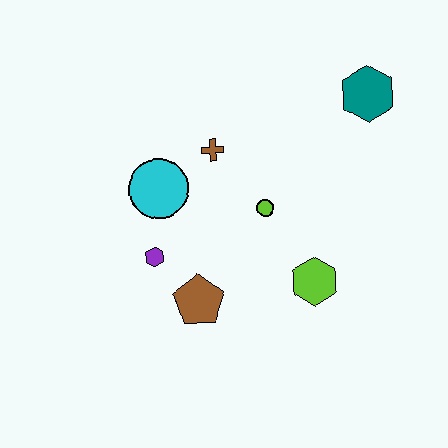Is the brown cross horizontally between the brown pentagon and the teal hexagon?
Yes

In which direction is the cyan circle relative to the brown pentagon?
The cyan circle is above the brown pentagon.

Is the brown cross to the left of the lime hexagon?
Yes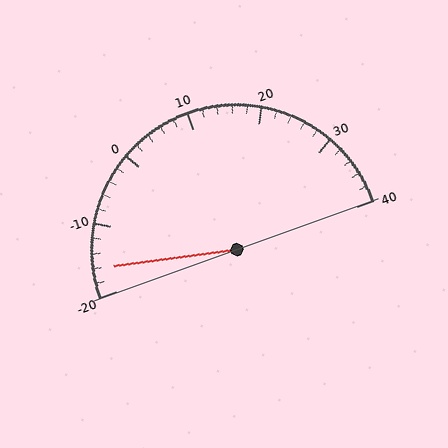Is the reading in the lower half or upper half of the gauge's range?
The reading is in the lower half of the range (-20 to 40).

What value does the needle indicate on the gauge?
The needle indicates approximately -16.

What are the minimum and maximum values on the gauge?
The gauge ranges from -20 to 40.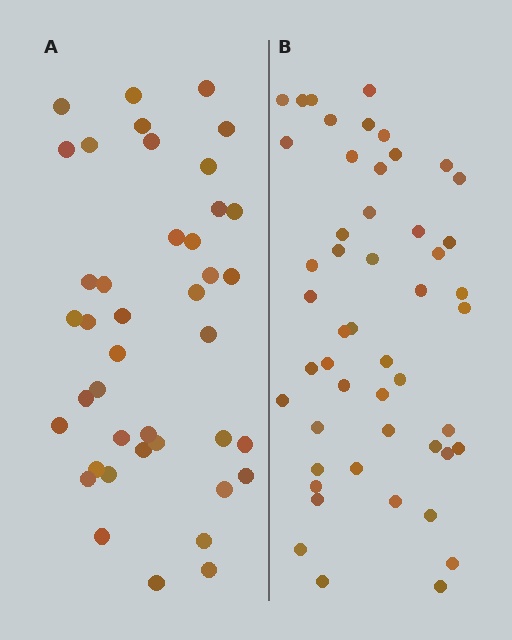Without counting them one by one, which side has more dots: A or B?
Region B (the right region) has more dots.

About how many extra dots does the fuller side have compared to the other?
Region B has roughly 8 or so more dots than region A.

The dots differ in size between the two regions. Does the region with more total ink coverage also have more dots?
No. Region A has more total ink coverage because its dots are larger, but region B actually contains more individual dots. Total area can be misleading — the number of items is what matters here.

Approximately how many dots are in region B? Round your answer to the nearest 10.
About 50 dots.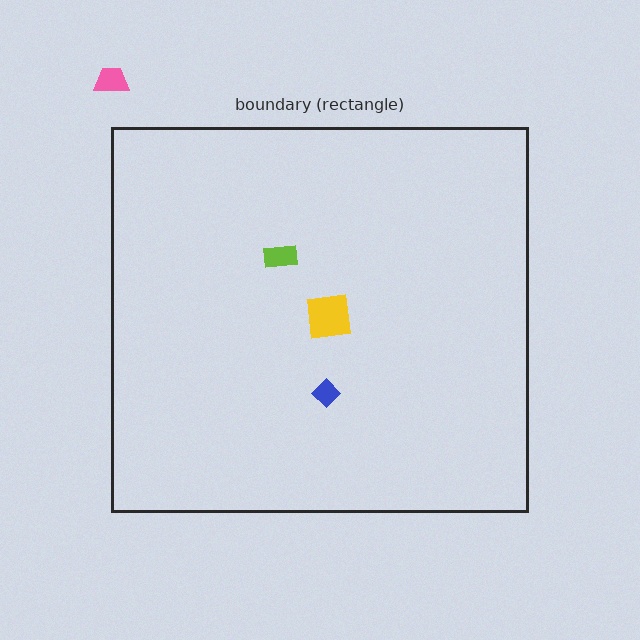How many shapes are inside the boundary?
3 inside, 1 outside.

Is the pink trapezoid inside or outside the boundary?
Outside.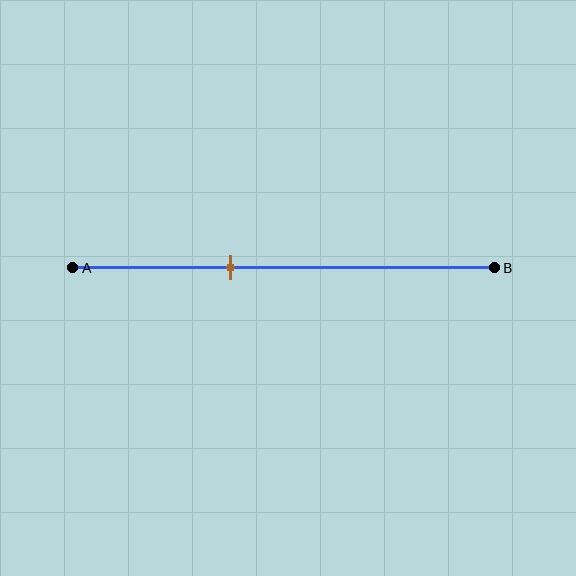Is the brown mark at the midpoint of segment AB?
No, the mark is at about 35% from A, not at the 50% midpoint.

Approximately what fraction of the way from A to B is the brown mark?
The brown mark is approximately 35% of the way from A to B.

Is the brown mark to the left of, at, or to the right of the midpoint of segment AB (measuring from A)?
The brown mark is to the left of the midpoint of segment AB.